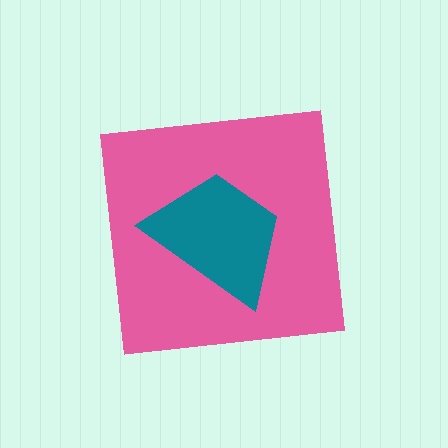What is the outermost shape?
The pink square.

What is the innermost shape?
The teal trapezoid.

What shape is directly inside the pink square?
The teal trapezoid.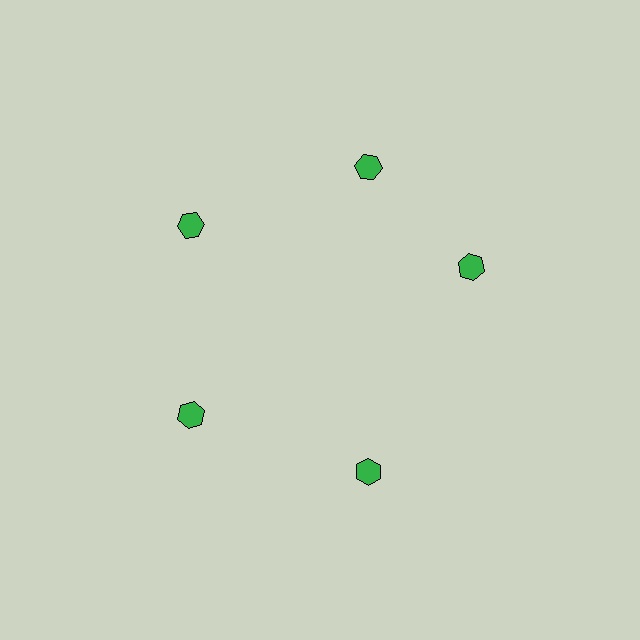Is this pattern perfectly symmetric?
No. The 5 green hexagons are arranged in a ring, but one element near the 3 o'clock position is rotated out of alignment along the ring, breaking the 5-fold rotational symmetry.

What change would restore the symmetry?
The symmetry would be restored by rotating it back into even spacing with its neighbors so that all 5 hexagons sit at equal angles and equal distance from the center.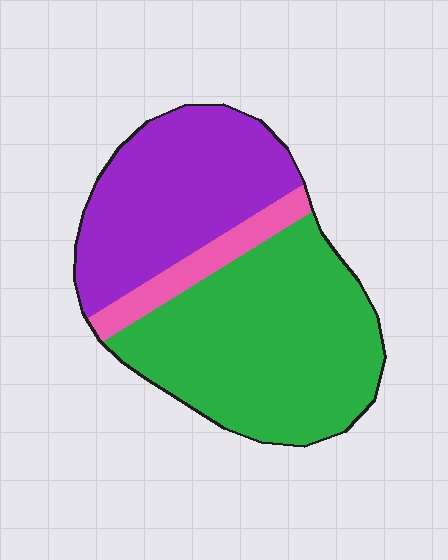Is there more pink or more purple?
Purple.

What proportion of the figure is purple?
Purple covers around 35% of the figure.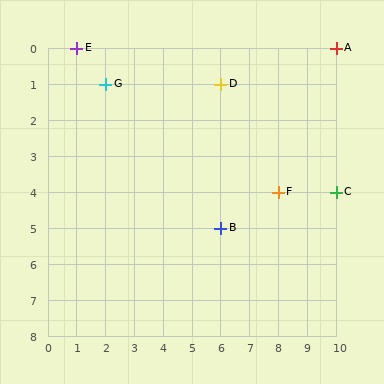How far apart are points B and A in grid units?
Points B and A are 4 columns and 5 rows apart (about 6.4 grid units diagonally).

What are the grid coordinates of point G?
Point G is at grid coordinates (2, 1).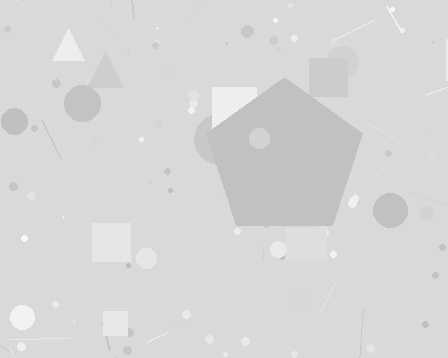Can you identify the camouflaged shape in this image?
The camouflaged shape is a pentagon.